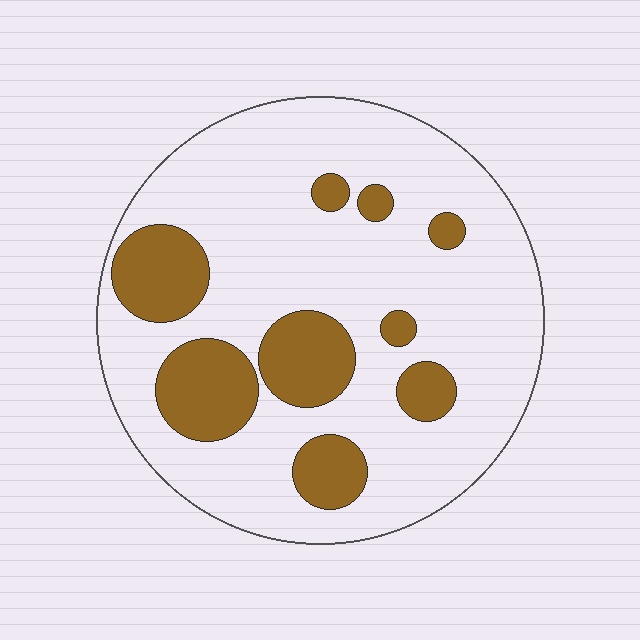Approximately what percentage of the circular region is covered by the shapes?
Approximately 20%.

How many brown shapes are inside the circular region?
9.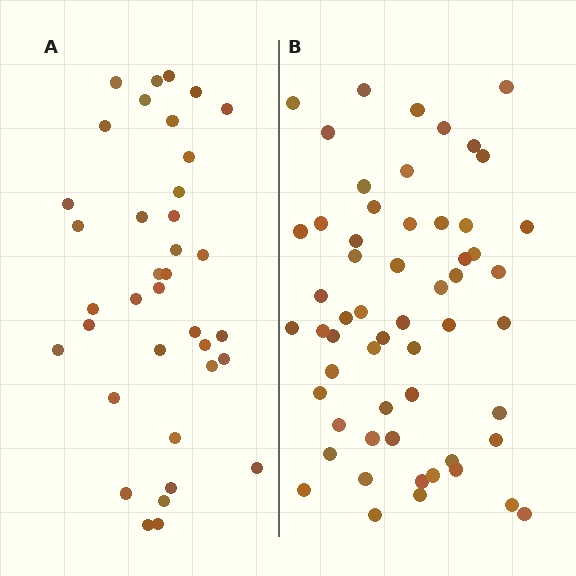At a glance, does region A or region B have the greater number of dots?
Region B (the right region) has more dots.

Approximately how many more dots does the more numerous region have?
Region B has approximately 20 more dots than region A.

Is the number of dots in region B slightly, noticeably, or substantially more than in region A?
Region B has substantially more. The ratio is roughly 1.5 to 1.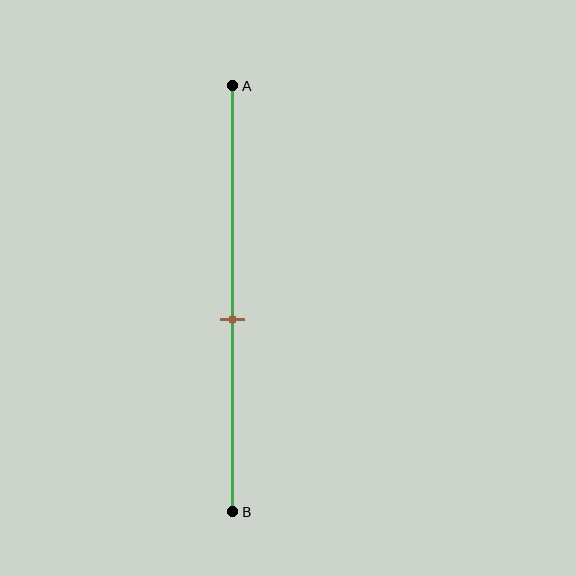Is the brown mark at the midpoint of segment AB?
No, the mark is at about 55% from A, not at the 50% midpoint.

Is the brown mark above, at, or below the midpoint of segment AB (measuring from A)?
The brown mark is below the midpoint of segment AB.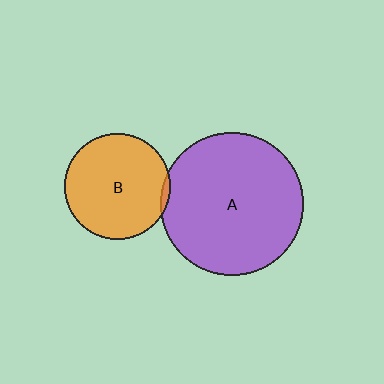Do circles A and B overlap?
Yes.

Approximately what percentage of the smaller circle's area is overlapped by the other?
Approximately 5%.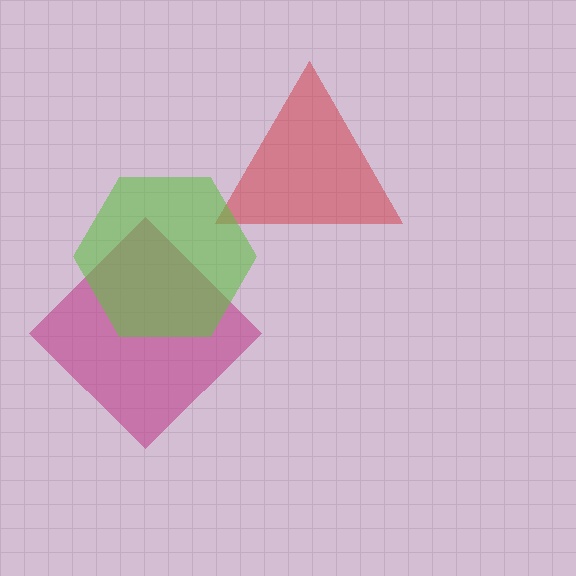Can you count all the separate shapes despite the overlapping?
Yes, there are 3 separate shapes.